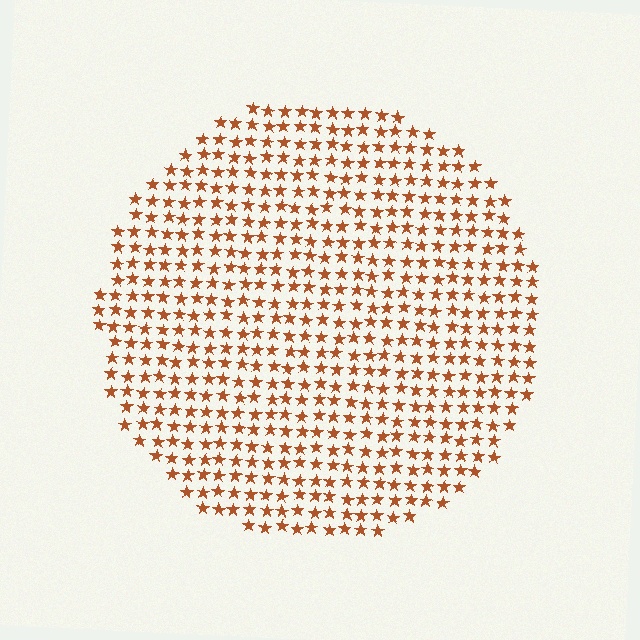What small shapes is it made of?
It is made of small stars.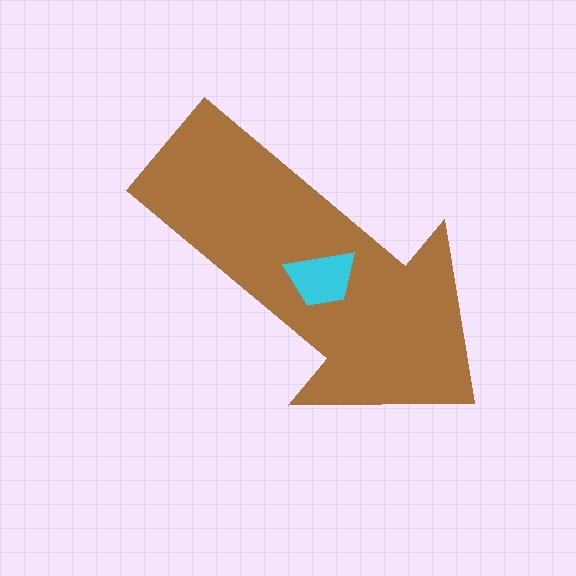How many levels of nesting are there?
2.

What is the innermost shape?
The cyan trapezoid.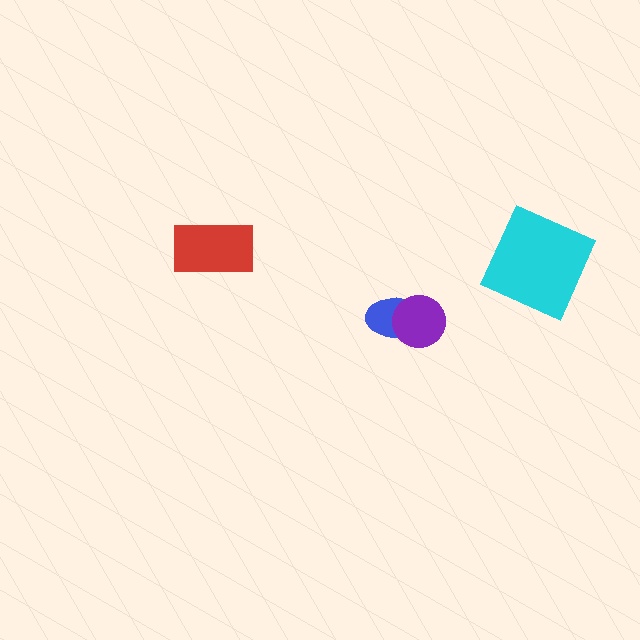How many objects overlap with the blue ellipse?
1 object overlaps with the blue ellipse.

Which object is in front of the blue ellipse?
The purple circle is in front of the blue ellipse.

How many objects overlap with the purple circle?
1 object overlaps with the purple circle.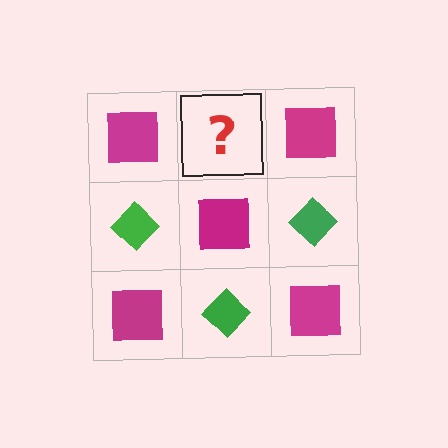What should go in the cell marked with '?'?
The missing cell should contain a green diamond.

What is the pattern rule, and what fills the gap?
The rule is that it alternates magenta square and green diamond in a checkerboard pattern. The gap should be filled with a green diamond.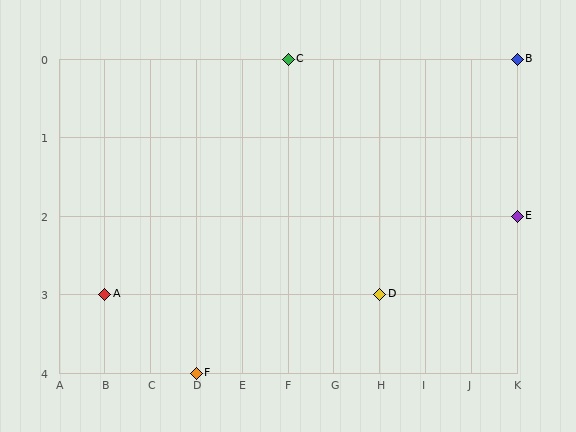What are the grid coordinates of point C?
Point C is at grid coordinates (F, 0).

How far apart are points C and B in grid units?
Points C and B are 5 columns apart.